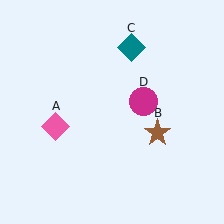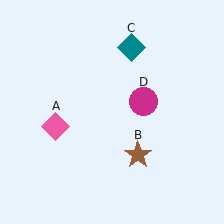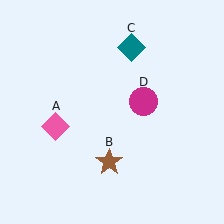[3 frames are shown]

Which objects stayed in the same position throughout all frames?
Pink diamond (object A) and teal diamond (object C) and magenta circle (object D) remained stationary.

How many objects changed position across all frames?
1 object changed position: brown star (object B).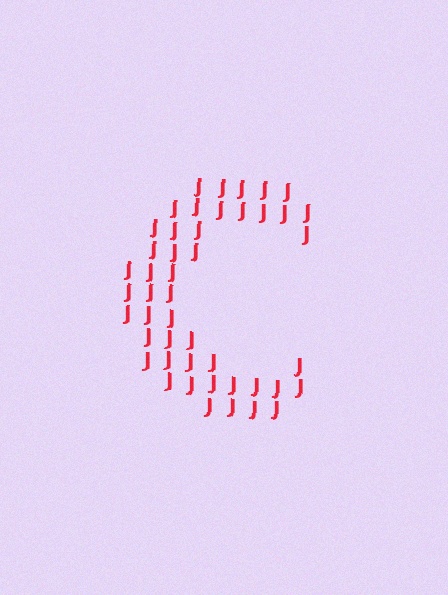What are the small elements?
The small elements are letter J's.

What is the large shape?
The large shape is the letter C.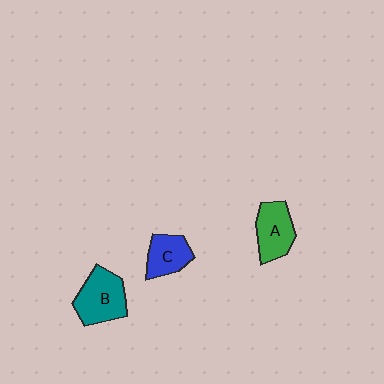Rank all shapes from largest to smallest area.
From largest to smallest: B (teal), A (green), C (blue).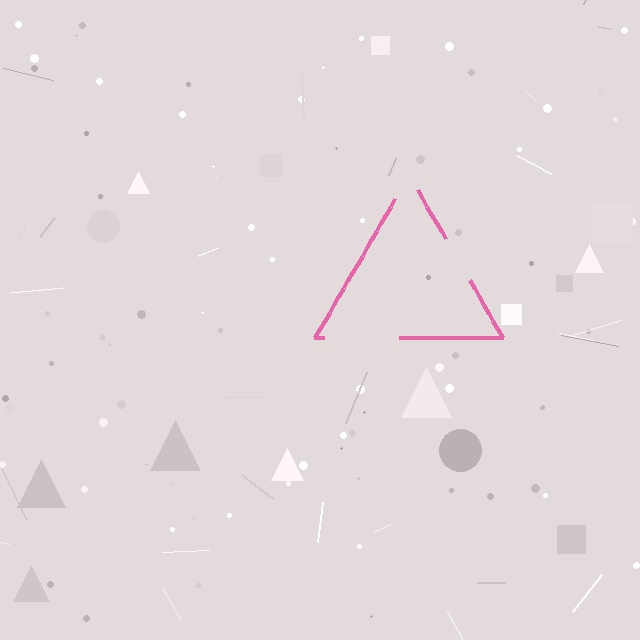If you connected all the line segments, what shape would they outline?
They would outline a triangle.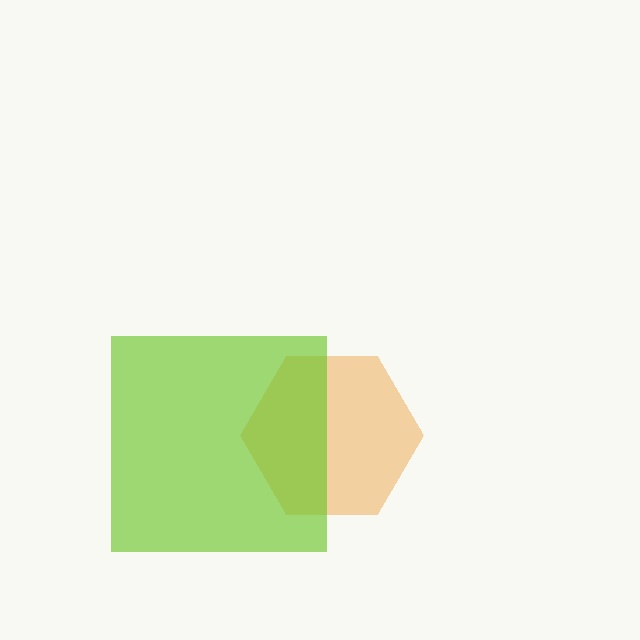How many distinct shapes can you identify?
There are 2 distinct shapes: an orange hexagon, a lime square.